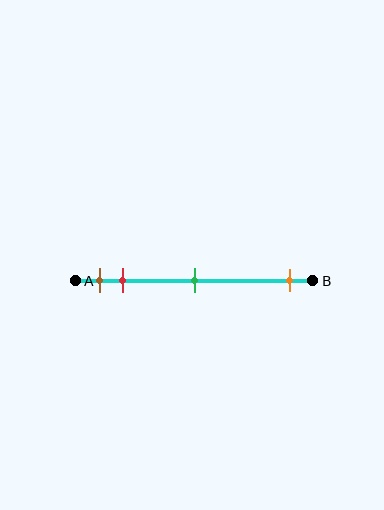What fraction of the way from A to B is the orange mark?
The orange mark is approximately 90% (0.9) of the way from A to B.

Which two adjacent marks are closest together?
The brown and red marks are the closest adjacent pair.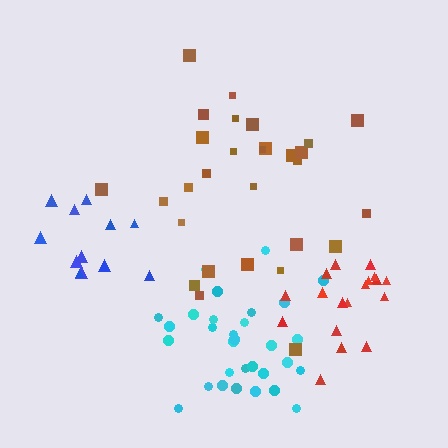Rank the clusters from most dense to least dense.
red, cyan, blue, brown.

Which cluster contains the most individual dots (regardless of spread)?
Cyan (31).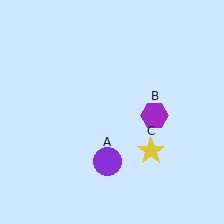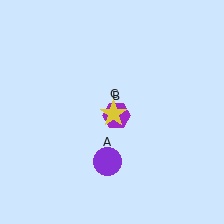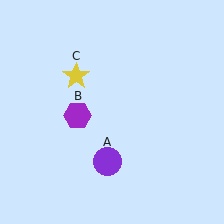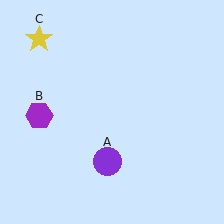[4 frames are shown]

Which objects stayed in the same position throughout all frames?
Purple circle (object A) remained stationary.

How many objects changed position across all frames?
2 objects changed position: purple hexagon (object B), yellow star (object C).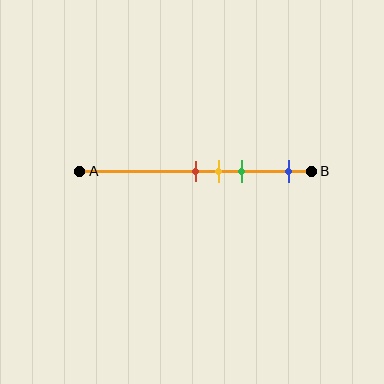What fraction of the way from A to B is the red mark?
The red mark is approximately 50% (0.5) of the way from A to B.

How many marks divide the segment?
There are 4 marks dividing the segment.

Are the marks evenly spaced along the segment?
No, the marks are not evenly spaced.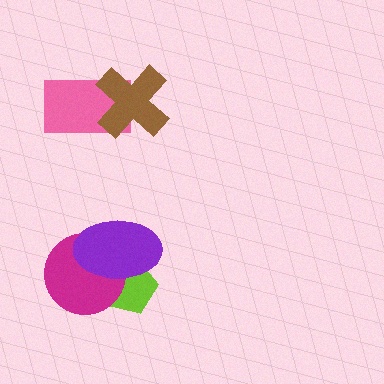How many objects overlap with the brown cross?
1 object overlaps with the brown cross.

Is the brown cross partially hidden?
No, no other shape covers it.